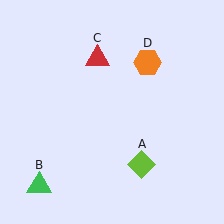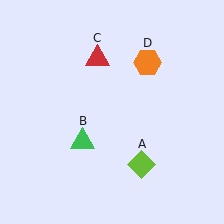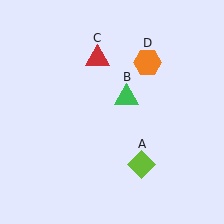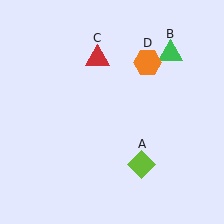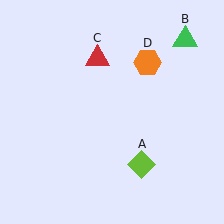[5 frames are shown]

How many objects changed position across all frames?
1 object changed position: green triangle (object B).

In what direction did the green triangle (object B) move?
The green triangle (object B) moved up and to the right.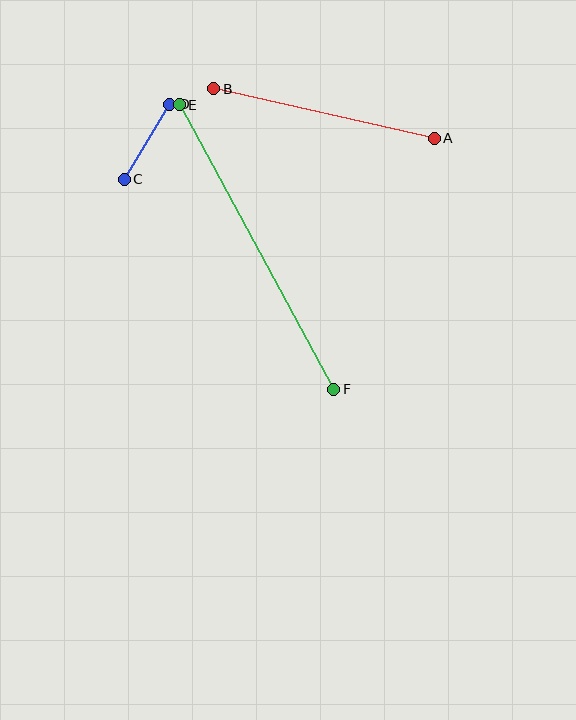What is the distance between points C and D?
The distance is approximately 87 pixels.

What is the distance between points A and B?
The distance is approximately 226 pixels.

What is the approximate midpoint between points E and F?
The midpoint is at approximately (256, 247) pixels.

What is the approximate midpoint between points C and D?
The midpoint is at approximately (147, 142) pixels.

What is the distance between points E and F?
The distance is approximately 324 pixels.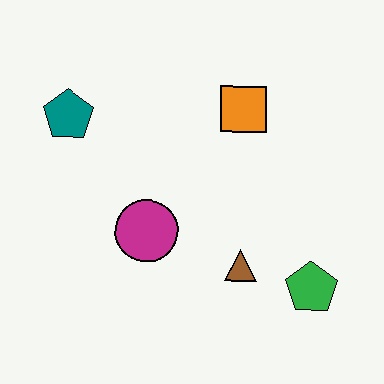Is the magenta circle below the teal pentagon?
Yes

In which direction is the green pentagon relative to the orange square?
The green pentagon is below the orange square.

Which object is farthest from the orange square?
The green pentagon is farthest from the orange square.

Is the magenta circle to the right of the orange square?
No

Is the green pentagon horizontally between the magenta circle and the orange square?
No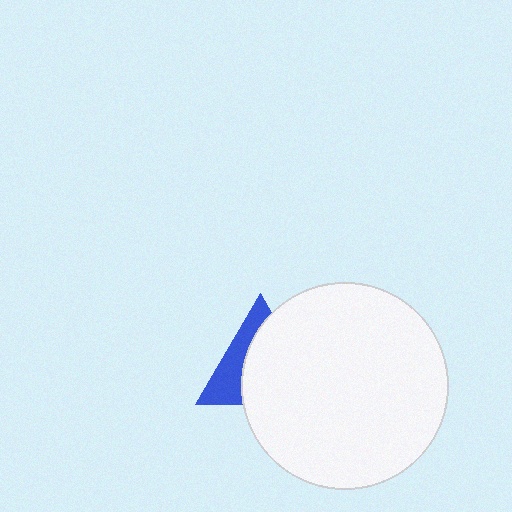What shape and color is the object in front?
The object in front is a white circle.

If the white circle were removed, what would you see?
You would see the complete blue triangle.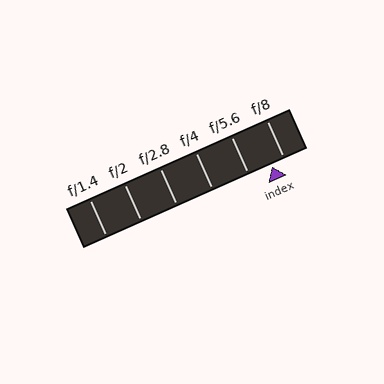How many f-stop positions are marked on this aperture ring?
There are 6 f-stop positions marked.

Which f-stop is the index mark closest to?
The index mark is closest to f/8.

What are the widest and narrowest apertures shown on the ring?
The widest aperture shown is f/1.4 and the narrowest is f/8.